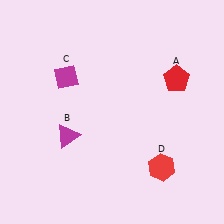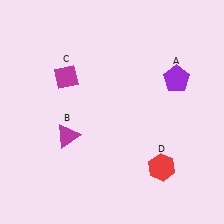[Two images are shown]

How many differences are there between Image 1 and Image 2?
There is 1 difference between the two images.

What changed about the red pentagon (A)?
In Image 1, A is red. In Image 2, it changed to purple.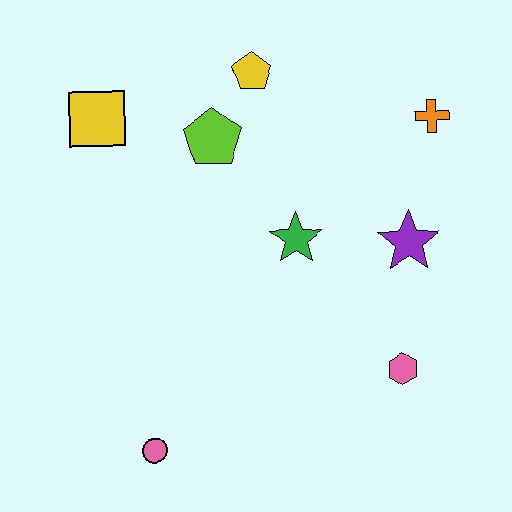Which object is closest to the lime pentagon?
The yellow pentagon is closest to the lime pentagon.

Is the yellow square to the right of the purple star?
No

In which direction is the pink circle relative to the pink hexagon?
The pink circle is to the left of the pink hexagon.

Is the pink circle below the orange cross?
Yes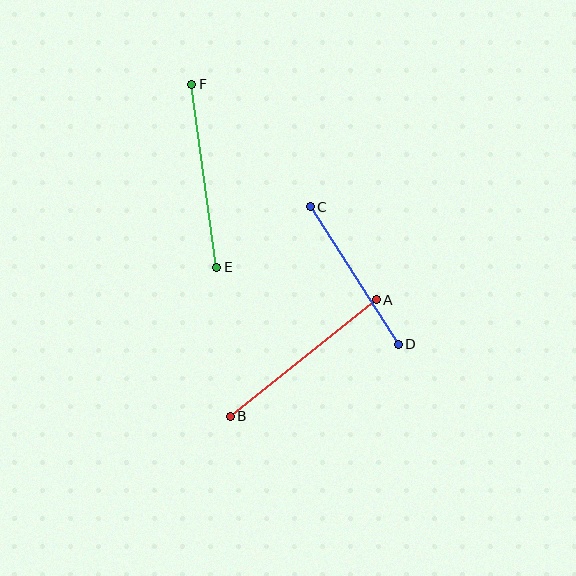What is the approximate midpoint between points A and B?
The midpoint is at approximately (303, 358) pixels.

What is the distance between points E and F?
The distance is approximately 185 pixels.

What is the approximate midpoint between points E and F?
The midpoint is at approximately (204, 176) pixels.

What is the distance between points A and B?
The distance is approximately 187 pixels.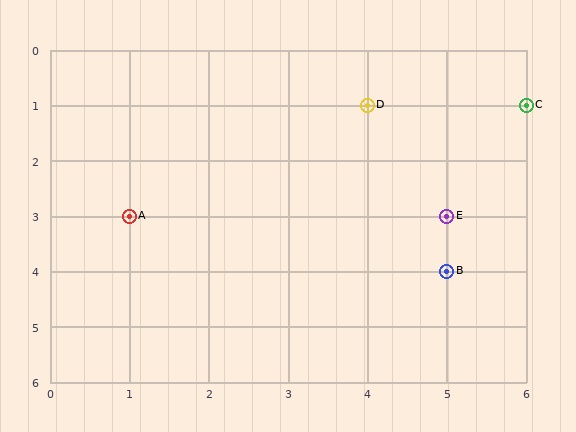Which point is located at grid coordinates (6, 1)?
Point C is at (6, 1).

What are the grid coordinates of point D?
Point D is at grid coordinates (4, 1).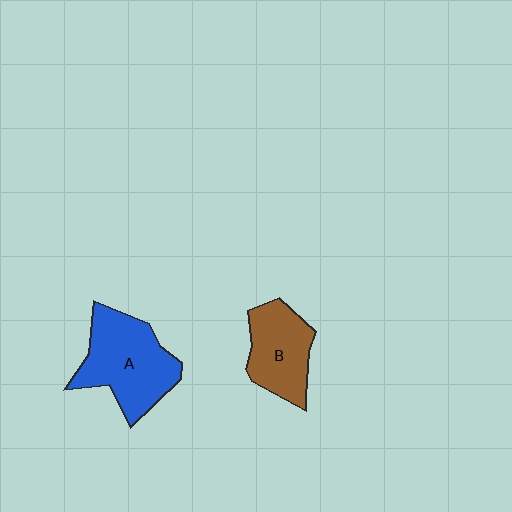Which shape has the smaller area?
Shape B (brown).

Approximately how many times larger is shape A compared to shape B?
Approximately 1.4 times.